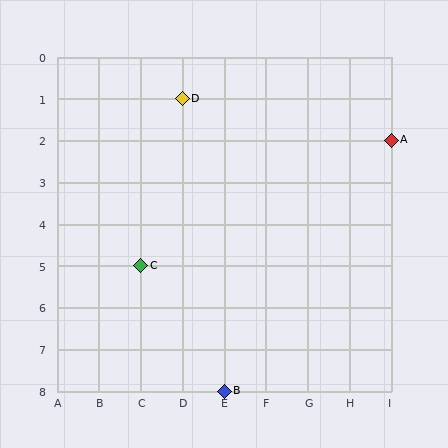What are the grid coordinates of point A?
Point A is at grid coordinates (I, 2).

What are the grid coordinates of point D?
Point D is at grid coordinates (D, 1).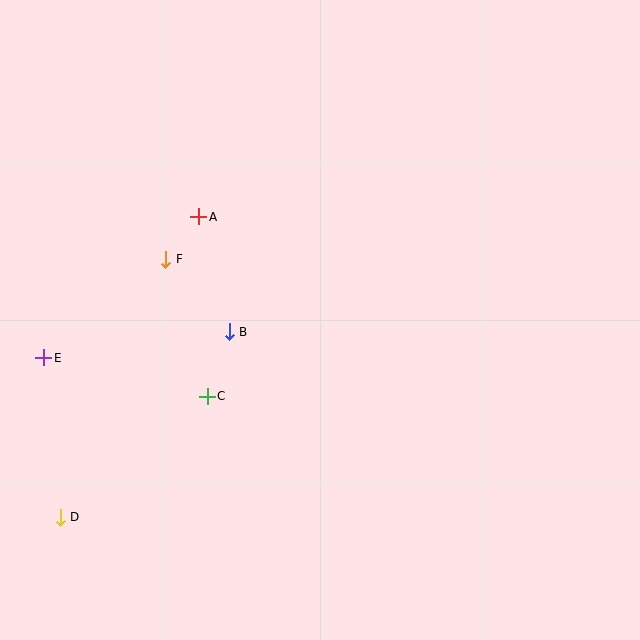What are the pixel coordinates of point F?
Point F is at (166, 259).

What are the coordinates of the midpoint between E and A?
The midpoint between E and A is at (121, 287).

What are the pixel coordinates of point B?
Point B is at (229, 332).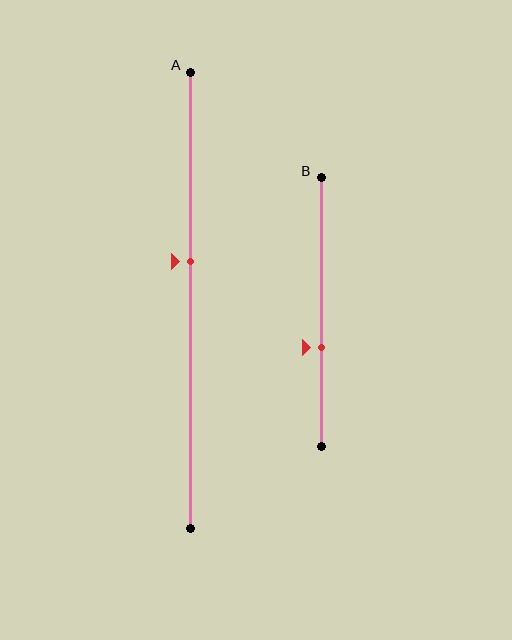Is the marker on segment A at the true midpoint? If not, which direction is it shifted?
No, the marker on segment A is shifted upward by about 9% of the segment length.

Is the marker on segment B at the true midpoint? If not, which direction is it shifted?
No, the marker on segment B is shifted downward by about 13% of the segment length.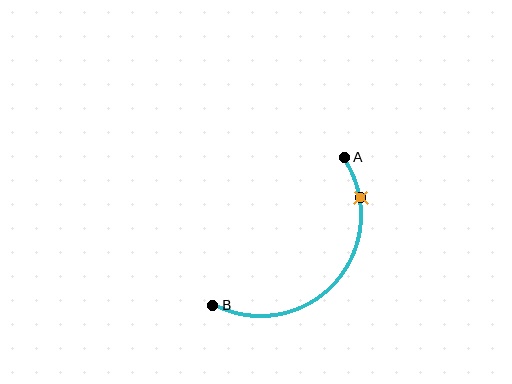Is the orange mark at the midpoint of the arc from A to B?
No. The orange mark lies on the arc but is closer to endpoint A. The arc midpoint would be at the point on the curve equidistant along the arc from both A and B.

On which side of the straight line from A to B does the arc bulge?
The arc bulges below and to the right of the straight line connecting A and B.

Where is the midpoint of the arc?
The arc midpoint is the point on the curve farthest from the straight line joining A and B. It sits below and to the right of that line.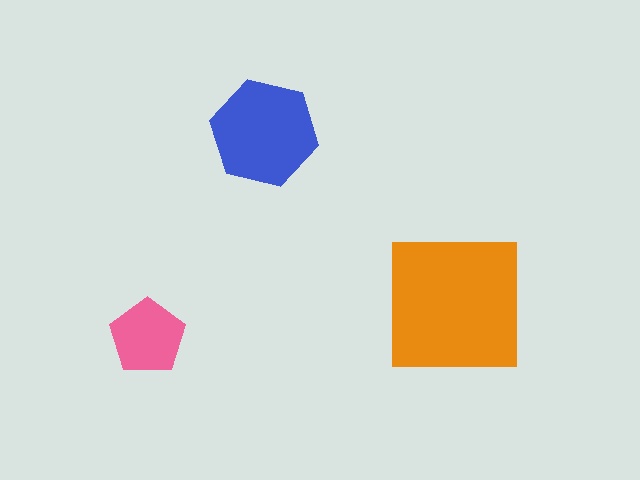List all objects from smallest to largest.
The pink pentagon, the blue hexagon, the orange square.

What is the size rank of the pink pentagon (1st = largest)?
3rd.